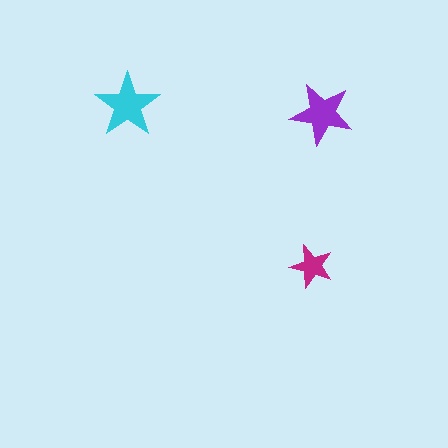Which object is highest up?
The cyan star is topmost.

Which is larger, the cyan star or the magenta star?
The cyan one.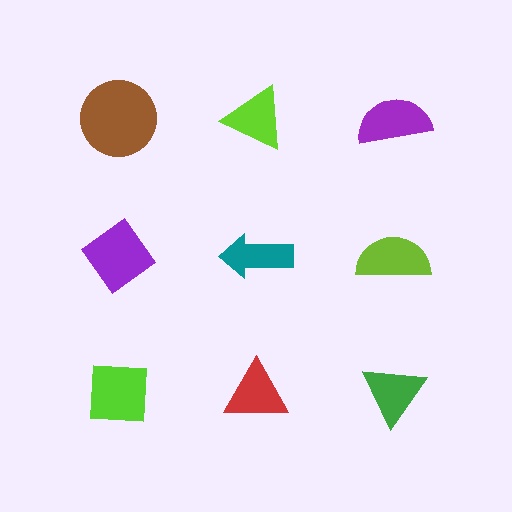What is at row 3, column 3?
A green triangle.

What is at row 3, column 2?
A red triangle.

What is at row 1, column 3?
A purple semicircle.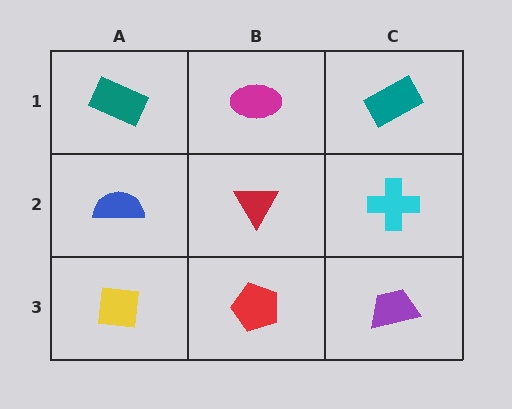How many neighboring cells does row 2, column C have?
3.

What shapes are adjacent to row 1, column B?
A red triangle (row 2, column B), a teal rectangle (row 1, column A), a teal rectangle (row 1, column C).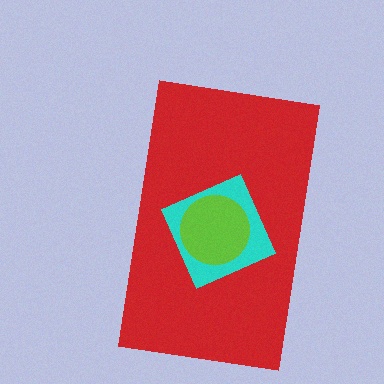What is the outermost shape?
The red rectangle.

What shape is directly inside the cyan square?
The lime circle.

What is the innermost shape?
The lime circle.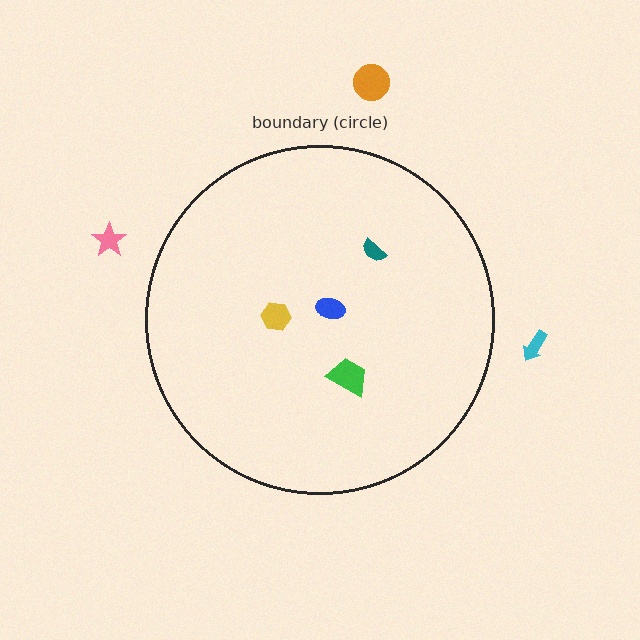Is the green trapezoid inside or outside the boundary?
Inside.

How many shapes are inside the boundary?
4 inside, 3 outside.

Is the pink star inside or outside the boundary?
Outside.